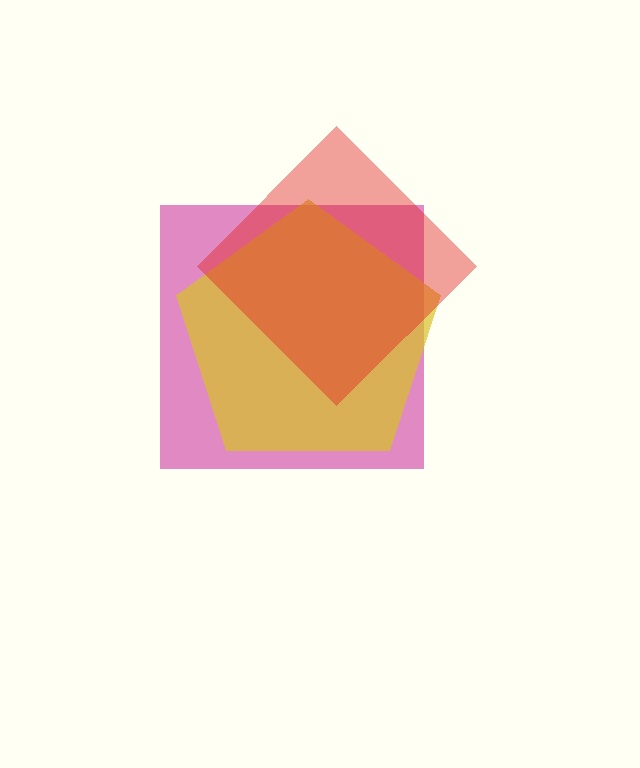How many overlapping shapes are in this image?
There are 3 overlapping shapes in the image.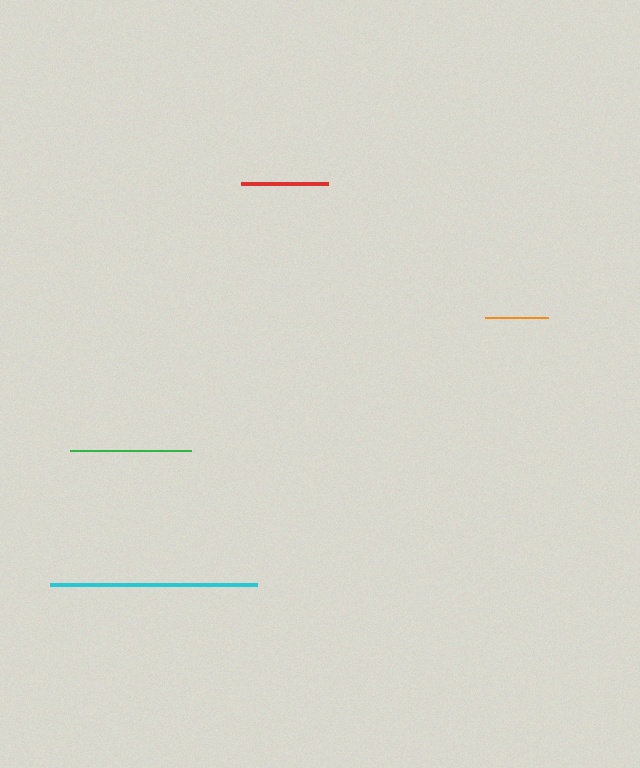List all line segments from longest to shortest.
From longest to shortest: cyan, green, red, orange.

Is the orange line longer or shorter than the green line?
The green line is longer than the orange line.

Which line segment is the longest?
The cyan line is the longest at approximately 207 pixels.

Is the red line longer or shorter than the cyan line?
The cyan line is longer than the red line.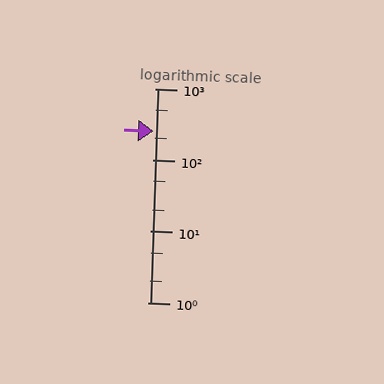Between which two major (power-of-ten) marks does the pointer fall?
The pointer is between 100 and 1000.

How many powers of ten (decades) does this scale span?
The scale spans 3 decades, from 1 to 1000.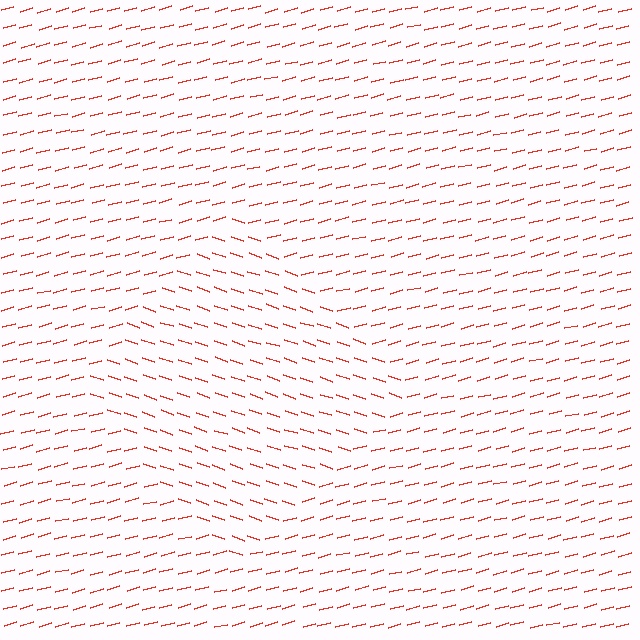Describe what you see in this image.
The image is filled with small red line segments. A diamond region in the image has lines oriented differently from the surrounding lines, creating a visible texture boundary.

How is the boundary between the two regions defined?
The boundary is defined purely by a change in line orientation (approximately 34 degrees difference). All lines are the same color and thickness.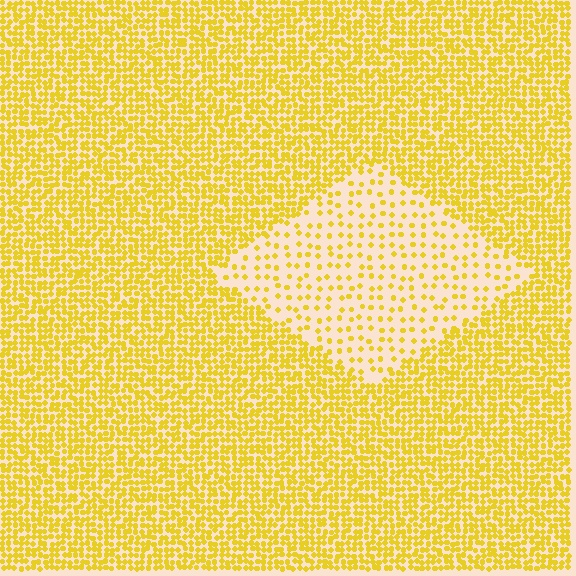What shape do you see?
I see a diamond.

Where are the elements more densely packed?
The elements are more densely packed outside the diamond boundary.